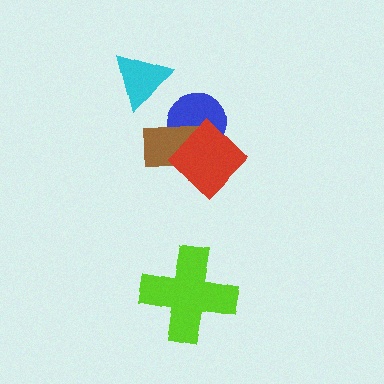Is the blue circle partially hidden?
Yes, it is partially covered by another shape.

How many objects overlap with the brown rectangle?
2 objects overlap with the brown rectangle.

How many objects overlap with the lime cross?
0 objects overlap with the lime cross.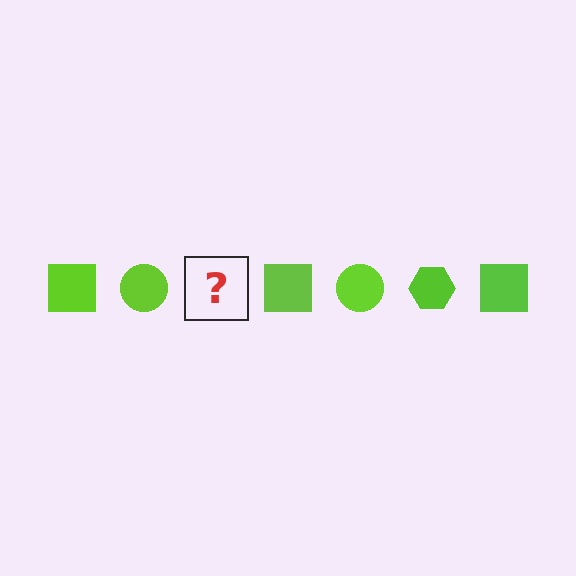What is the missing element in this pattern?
The missing element is a lime hexagon.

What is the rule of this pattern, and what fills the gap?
The rule is that the pattern cycles through square, circle, hexagon shapes in lime. The gap should be filled with a lime hexagon.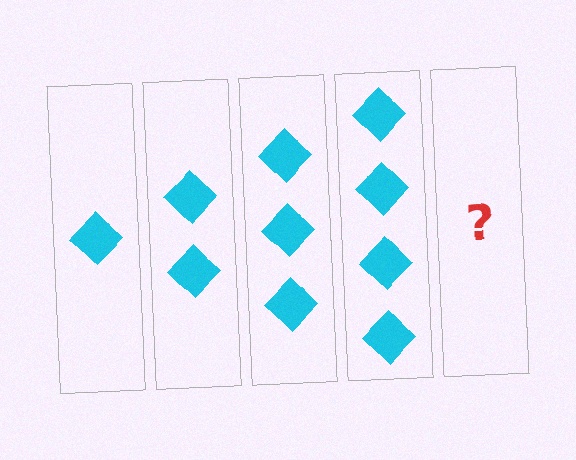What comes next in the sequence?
The next element should be 5 diamonds.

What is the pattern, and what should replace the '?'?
The pattern is that each step adds one more diamond. The '?' should be 5 diamonds.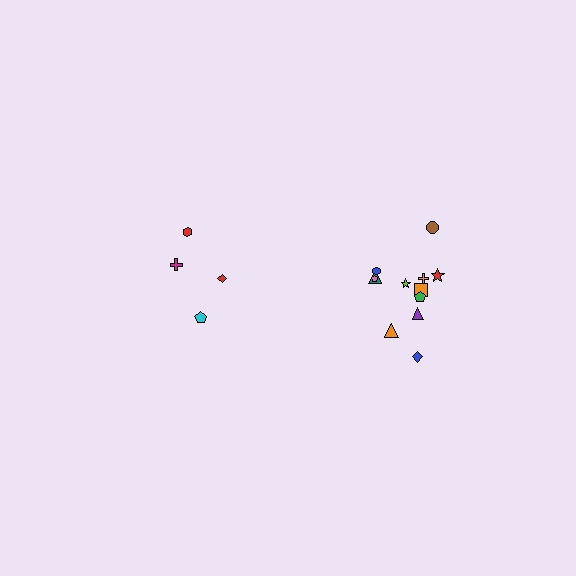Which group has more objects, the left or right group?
The right group.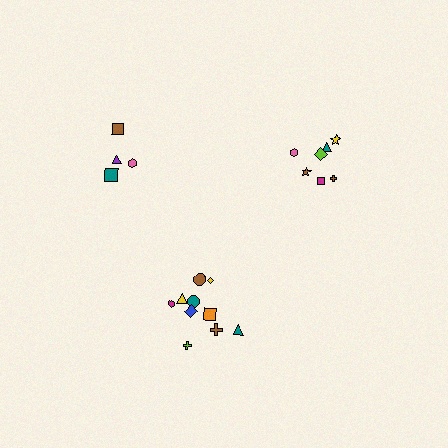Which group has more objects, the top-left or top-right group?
The top-right group.